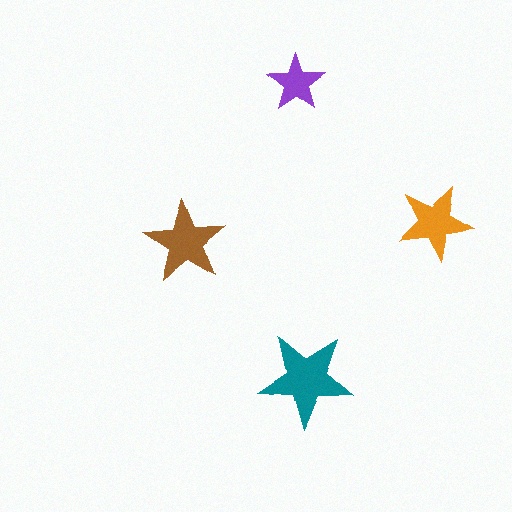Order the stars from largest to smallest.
the teal one, the brown one, the orange one, the purple one.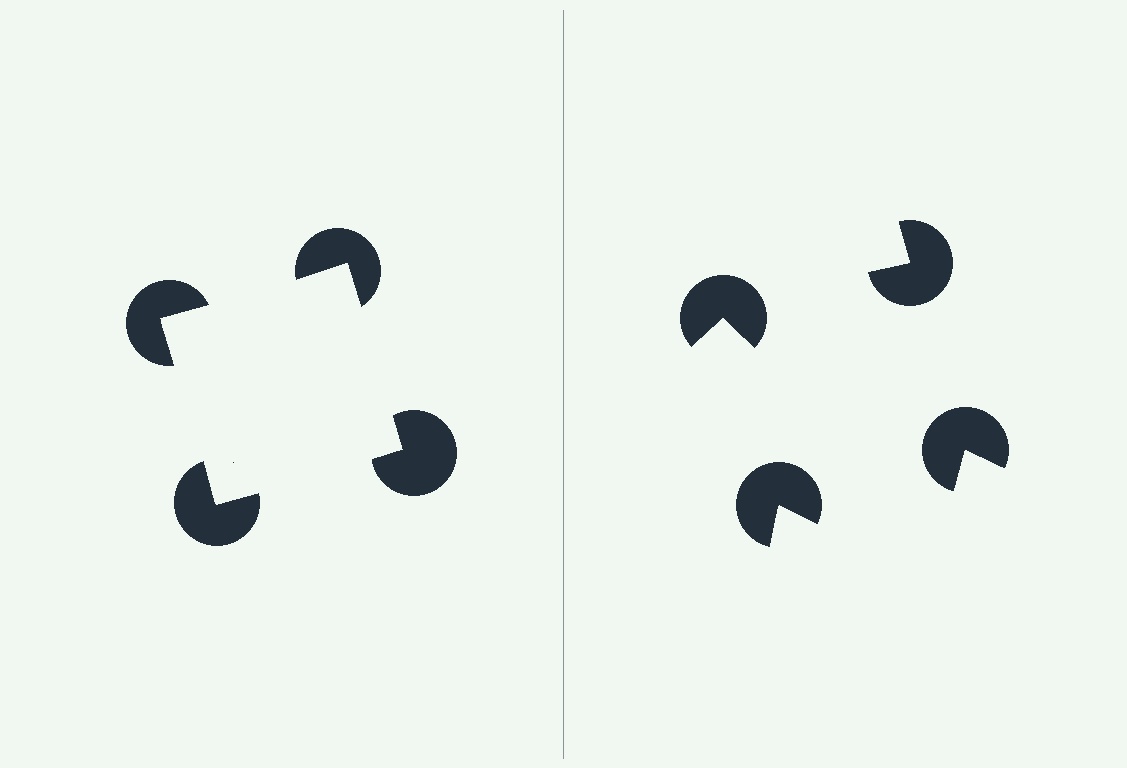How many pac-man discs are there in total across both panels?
8 — 4 on each side.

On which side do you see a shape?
An illusory square appears on the left side. On the right side the wedge cuts are rotated, so no coherent shape forms.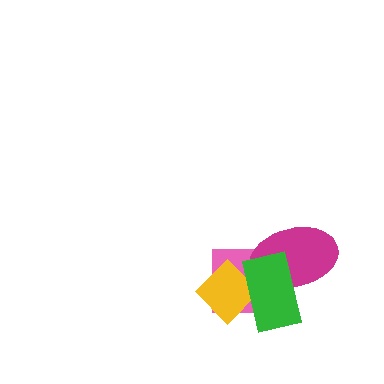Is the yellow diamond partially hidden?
Yes, it is partially covered by another shape.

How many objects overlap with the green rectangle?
3 objects overlap with the green rectangle.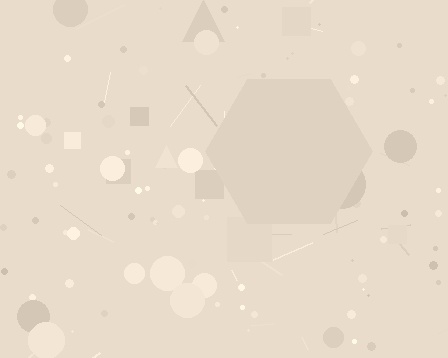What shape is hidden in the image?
A hexagon is hidden in the image.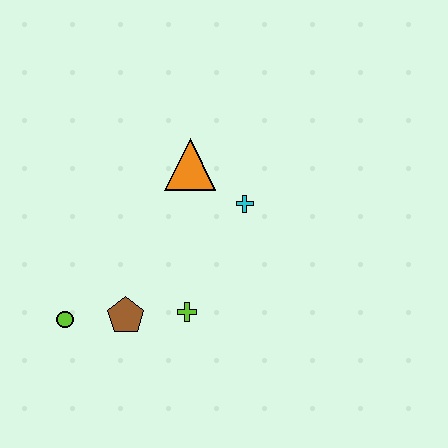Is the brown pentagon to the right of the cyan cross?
No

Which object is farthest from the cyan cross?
The lime circle is farthest from the cyan cross.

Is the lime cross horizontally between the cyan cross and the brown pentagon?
Yes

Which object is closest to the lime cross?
The brown pentagon is closest to the lime cross.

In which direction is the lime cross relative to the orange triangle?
The lime cross is below the orange triangle.